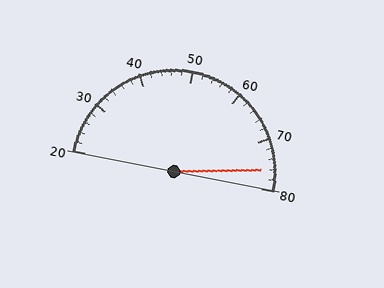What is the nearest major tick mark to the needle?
The nearest major tick mark is 80.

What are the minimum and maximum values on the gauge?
The gauge ranges from 20 to 80.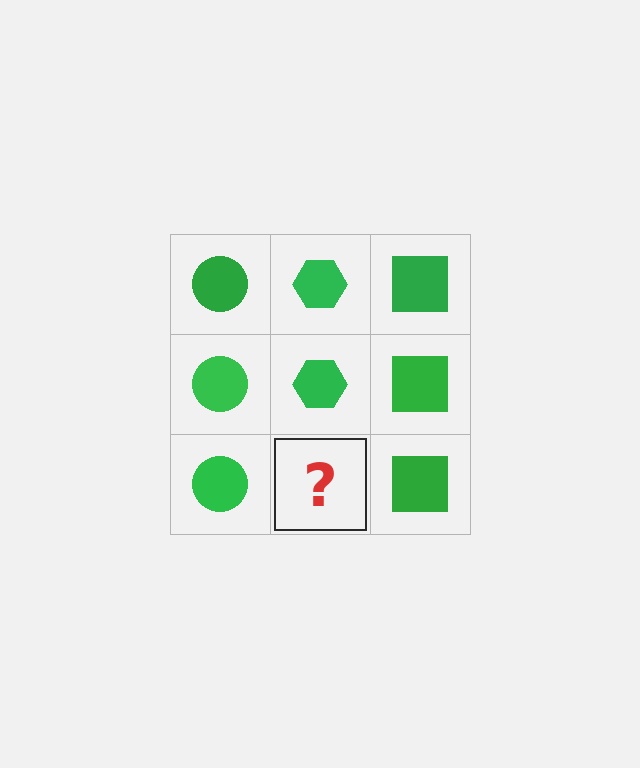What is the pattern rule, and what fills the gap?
The rule is that each column has a consistent shape. The gap should be filled with a green hexagon.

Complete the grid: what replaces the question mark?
The question mark should be replaced with a green hexagon.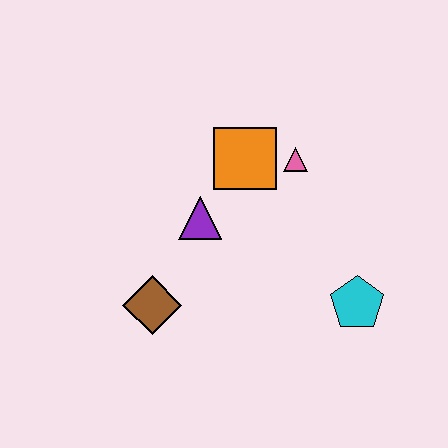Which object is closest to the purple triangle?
The orange square is closest to the purple triangle.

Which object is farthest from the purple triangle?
The cyan pentagon is farthest from the purple triangle.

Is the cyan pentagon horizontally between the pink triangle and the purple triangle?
No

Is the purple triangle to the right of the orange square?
No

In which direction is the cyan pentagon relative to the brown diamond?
The cyan pentagon is to the right of the brown diamond.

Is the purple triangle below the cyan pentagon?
No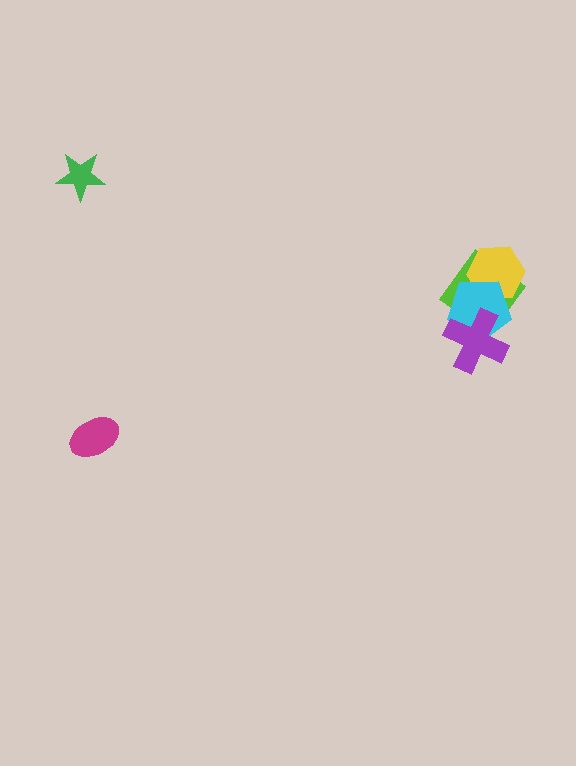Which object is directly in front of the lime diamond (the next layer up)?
The yellow hexagon is directly in front of the lime diamond.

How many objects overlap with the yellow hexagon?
2 objects overlap with the yellow hexagon.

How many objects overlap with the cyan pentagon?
3 objects overlap with the cyan pentagon.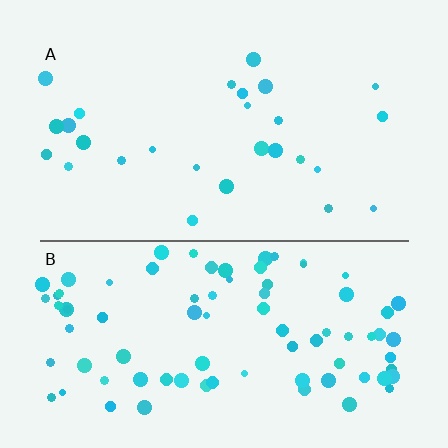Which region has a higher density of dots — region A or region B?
B (the bottom).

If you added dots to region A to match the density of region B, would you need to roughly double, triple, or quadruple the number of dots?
Approximately triple.